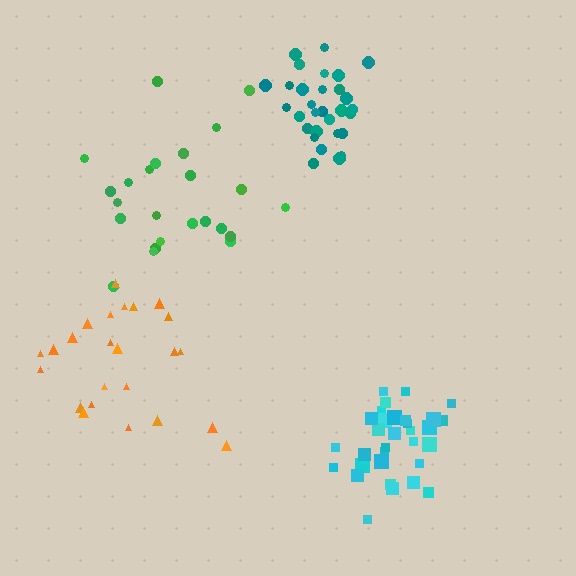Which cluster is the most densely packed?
Cyan.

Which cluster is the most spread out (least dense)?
Green.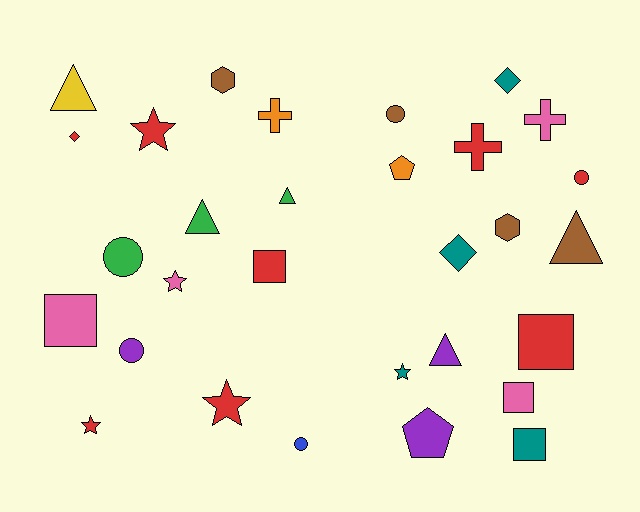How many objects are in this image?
There are 30 objects.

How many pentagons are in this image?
There are 2 pentagons.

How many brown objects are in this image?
There are 4 brown objects.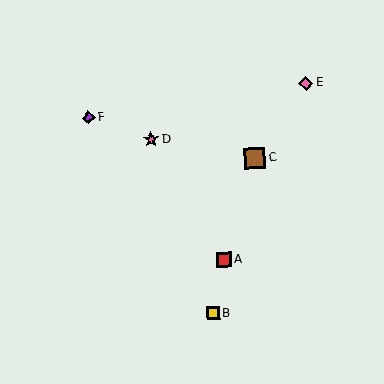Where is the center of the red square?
The center of the red square is at (224, 260).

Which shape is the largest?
The brown square (labeled C) is the largest.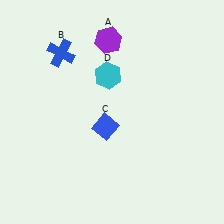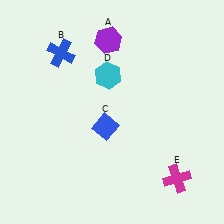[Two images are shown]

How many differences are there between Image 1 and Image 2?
There is 1 difference between the two images.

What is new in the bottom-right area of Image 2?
A magenta cross (E) was added in the bottom-right area of Image 2.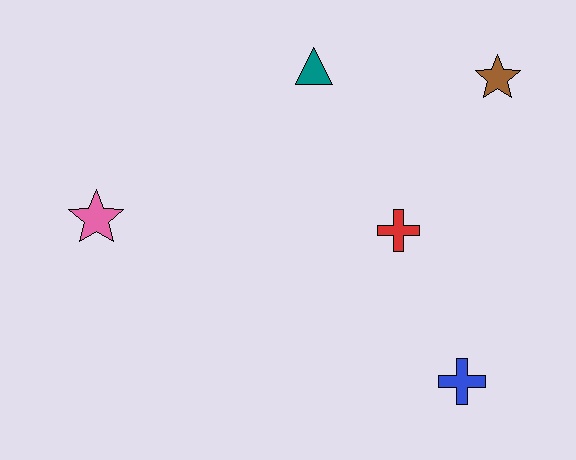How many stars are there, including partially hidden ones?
There are 2 stars.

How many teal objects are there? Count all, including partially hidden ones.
There is 1 teal object.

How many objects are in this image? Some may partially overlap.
There are 5 objects.